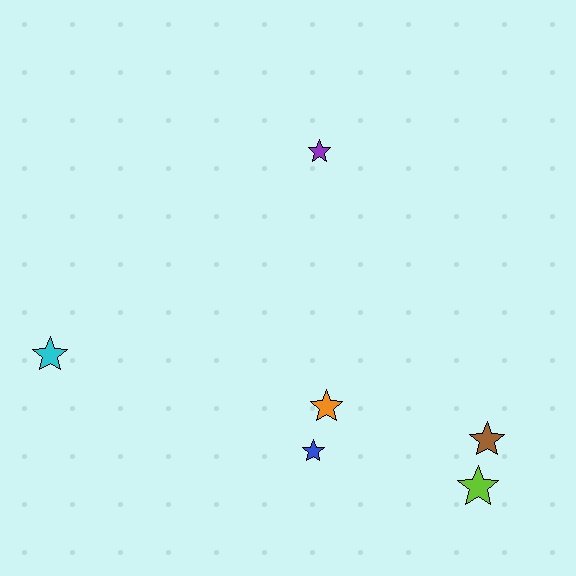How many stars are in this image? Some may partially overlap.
There are 6 stars.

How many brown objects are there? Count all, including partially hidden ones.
There is 1 brown object.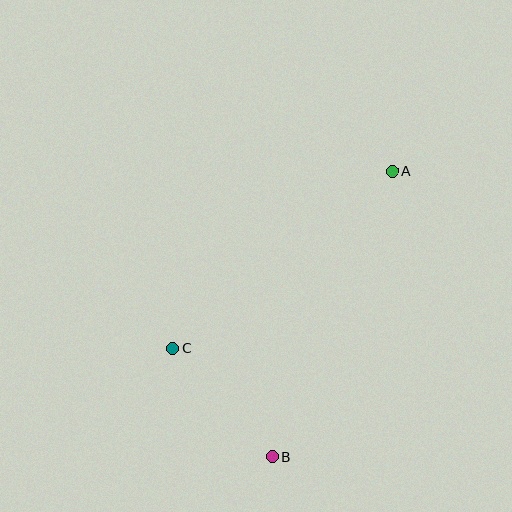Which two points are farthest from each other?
Points A and B are farthest from each other.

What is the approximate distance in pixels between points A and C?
The distance between A and C is approximately 282 pixels.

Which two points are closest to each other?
Points B and C are closest to each other.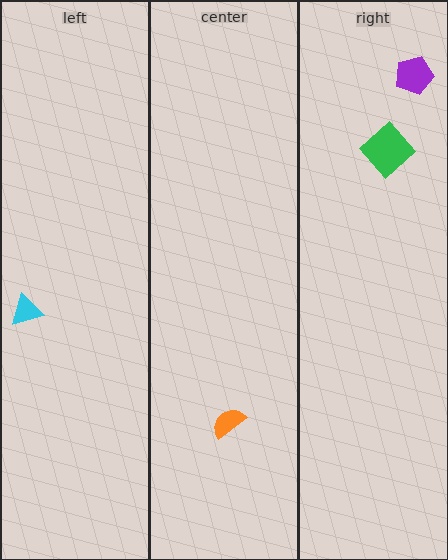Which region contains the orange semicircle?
The center region.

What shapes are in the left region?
The cyan triangle.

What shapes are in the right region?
The green diamond, the purple pentagon.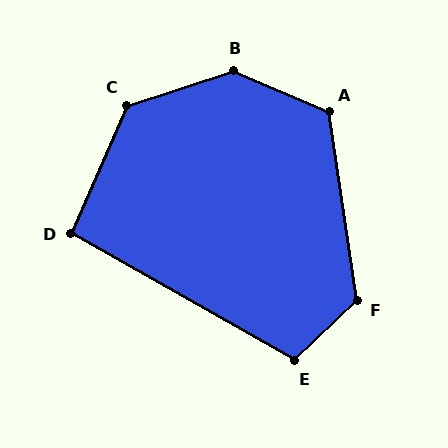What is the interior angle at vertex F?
Approximately 125 degrees (obtuse).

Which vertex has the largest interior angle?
B, at approximately 139 degrees.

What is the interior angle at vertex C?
Approximately 131 degrees (obtuse).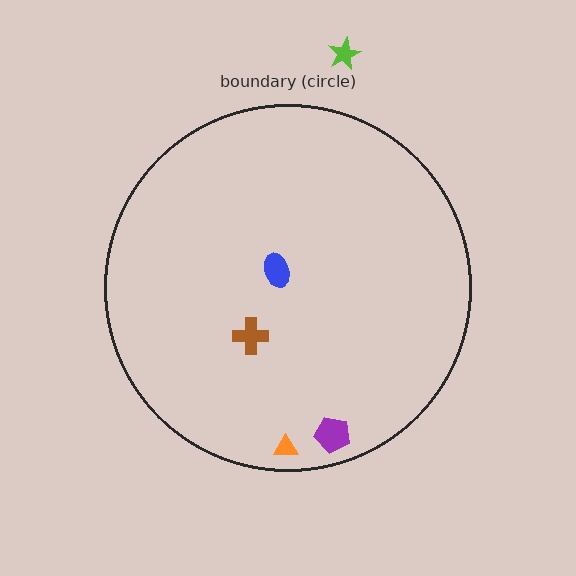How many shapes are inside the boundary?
4 inside, 1 outside.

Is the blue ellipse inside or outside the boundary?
Inside.